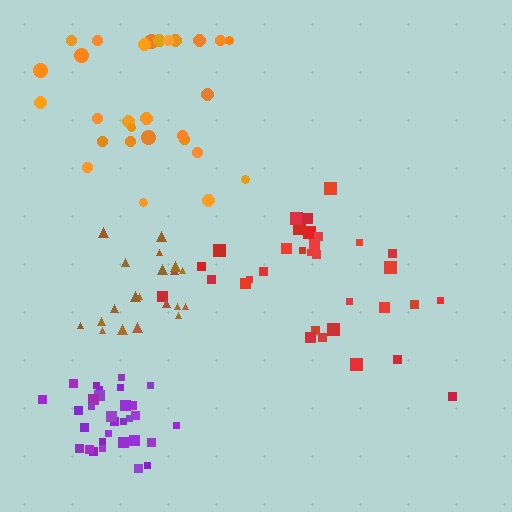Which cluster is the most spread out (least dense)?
Orange.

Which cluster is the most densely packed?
Purple.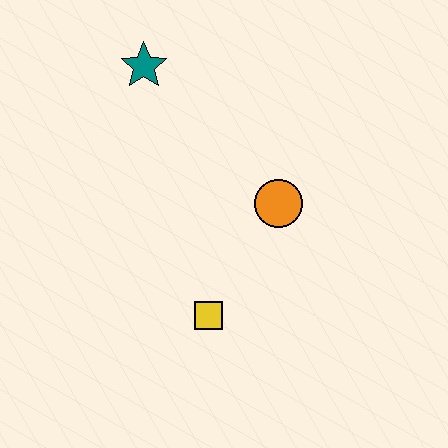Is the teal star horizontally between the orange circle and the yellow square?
No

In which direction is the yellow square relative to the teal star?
The yellow square is below the teal star.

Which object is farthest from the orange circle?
The teal star is farthest from the orange circle.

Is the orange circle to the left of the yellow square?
No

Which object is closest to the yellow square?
The orange circle is closest to the yellow square.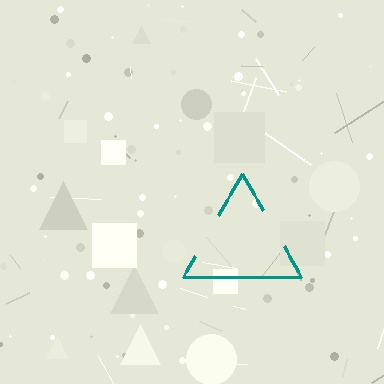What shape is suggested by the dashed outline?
The dashed outline suggests a triangle.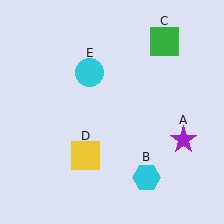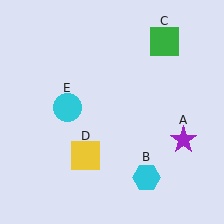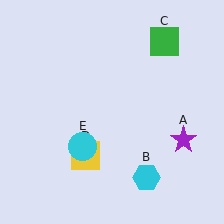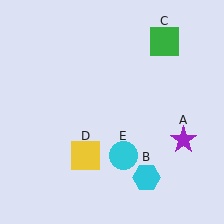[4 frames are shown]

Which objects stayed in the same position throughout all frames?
Purple star (object A) and cyan hexagon (object B) and green square (object C) and yellow square (object D) remained stationary.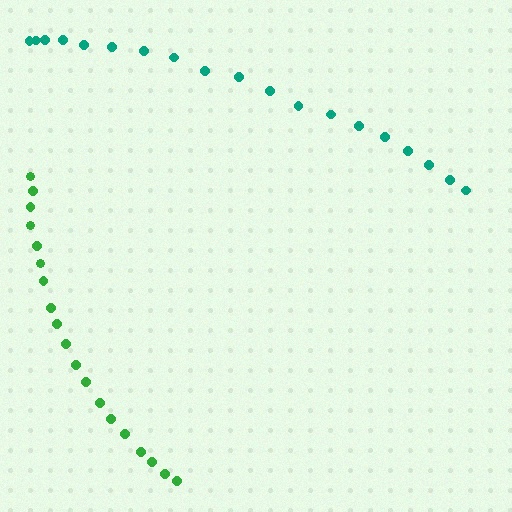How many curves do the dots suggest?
There are 2 distinct paths.